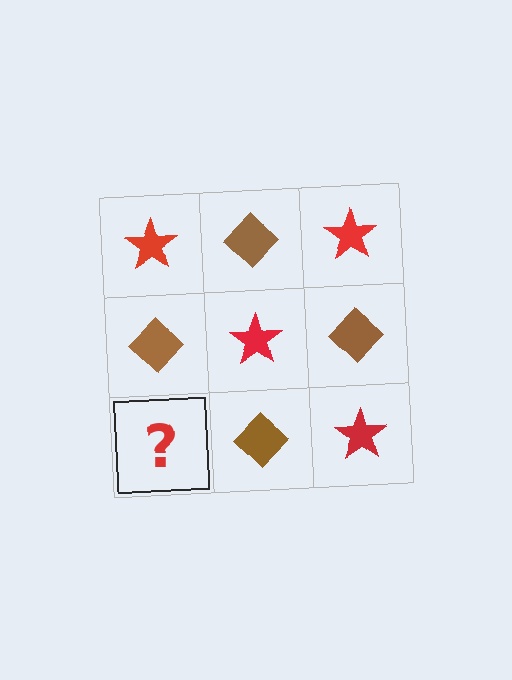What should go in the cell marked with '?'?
The missing cell should contain a red star.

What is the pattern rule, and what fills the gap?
The rule is that it alternates red star and brown diamond in a checkerboard pattern. The gap should be filled with a red star.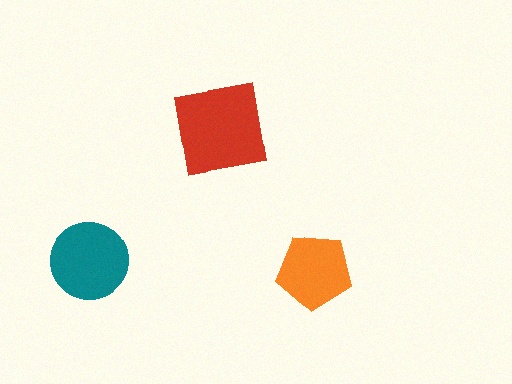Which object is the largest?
The red square.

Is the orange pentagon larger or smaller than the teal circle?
Smaller.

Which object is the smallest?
The orange pentagon.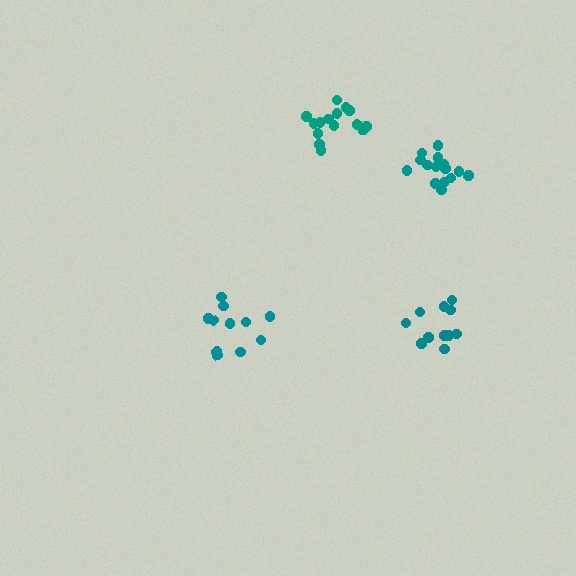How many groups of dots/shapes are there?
There are 4 groups.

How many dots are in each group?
Group 1: 15 dots, Group 2: 11 dots, Group 3: 11 dots, Group 4: 15 dots (52 total).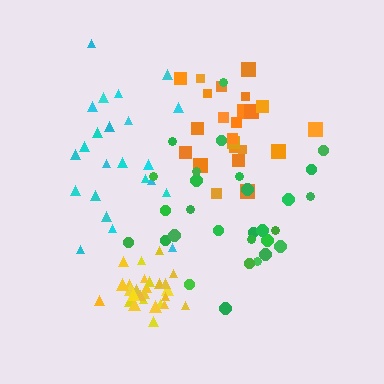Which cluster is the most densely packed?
Yellow.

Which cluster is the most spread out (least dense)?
Cyan.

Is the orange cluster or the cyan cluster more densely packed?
Orange.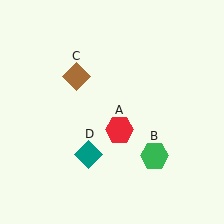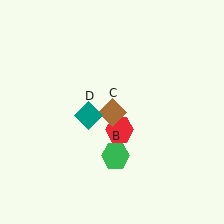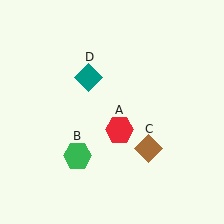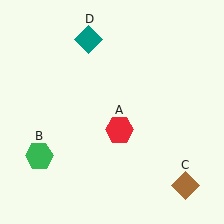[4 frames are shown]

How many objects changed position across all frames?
3 objects changed position: green hexagon (object B), brown diamond (object C), teal diamond (object D).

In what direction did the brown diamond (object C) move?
The brown diamond (object C) moved down and to the right.